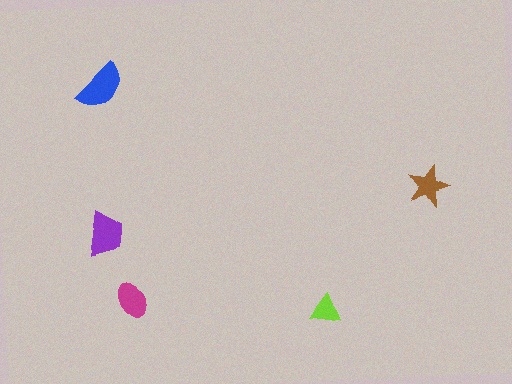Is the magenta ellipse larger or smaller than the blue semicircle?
Smaller.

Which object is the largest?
The blue semicircle.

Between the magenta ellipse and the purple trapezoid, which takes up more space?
The purple trapezoid.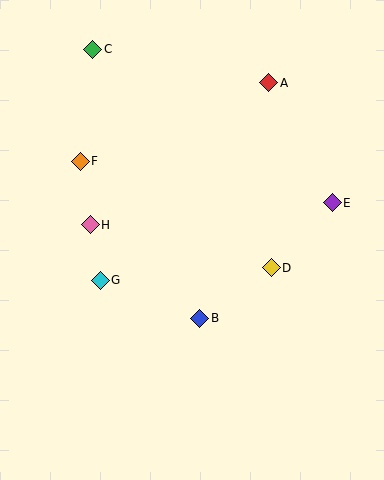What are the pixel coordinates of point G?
Point G is at (100, 280).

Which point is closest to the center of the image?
Point B at (200, 318) is closest to the center.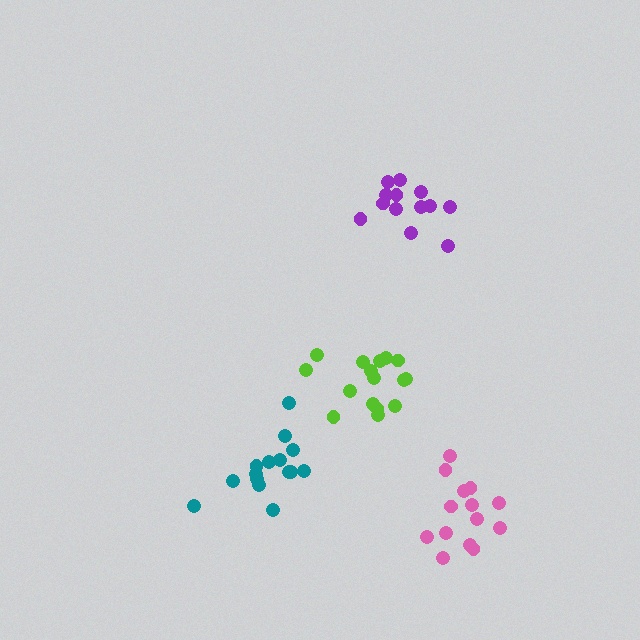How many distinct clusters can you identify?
There are 4 distinct clusters.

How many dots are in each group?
Group 1: 16 dots, Group 2: 13 dots, Group 3: 15 dots, Group 4: 14 dots (58 total).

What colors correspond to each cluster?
The clusters are colored: lime, purple, teal, pink.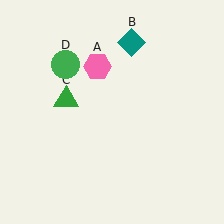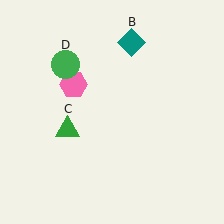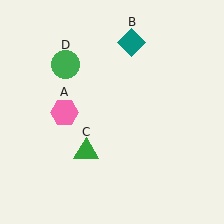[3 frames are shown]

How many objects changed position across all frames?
2 objects changed position: pink hexagon (object A), green triangle (object C).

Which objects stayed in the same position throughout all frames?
Teal diamond (object B) and green circle (object D) remained stationary.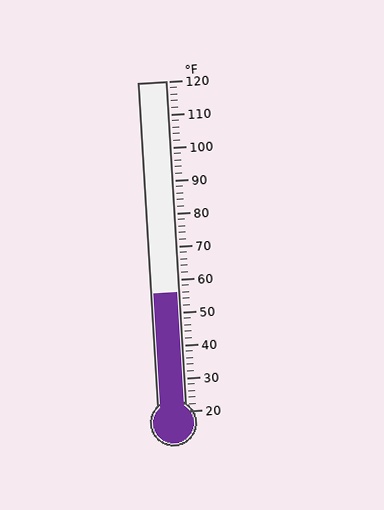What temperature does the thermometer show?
The thermometer shows approximately 56°F.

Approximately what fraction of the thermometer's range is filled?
The thermometer is filled to approximately 35% of its range.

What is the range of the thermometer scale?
The thermometer scale ranges from 20°F to 120°F.